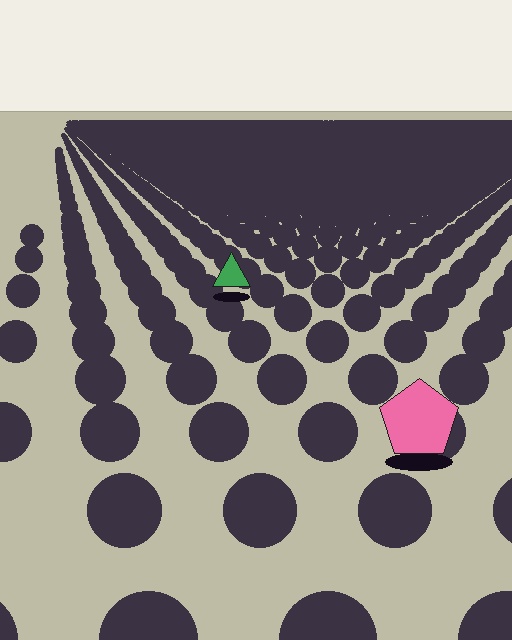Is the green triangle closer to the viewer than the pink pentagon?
No. The pink pentagon is closer — you can tell from the texture gradient: the ground texture is coarser near it.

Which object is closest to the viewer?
The pink pentagon is closest. The texture marks near it are larger and more spread out.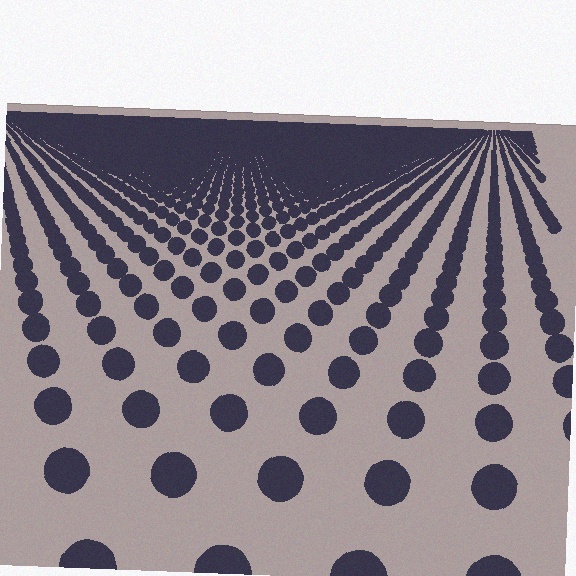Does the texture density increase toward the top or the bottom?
Density increases toward the top.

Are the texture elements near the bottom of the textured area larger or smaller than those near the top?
Larger. Near the bottom, elements are closer to the viewer and appear at a bigger on-screen size.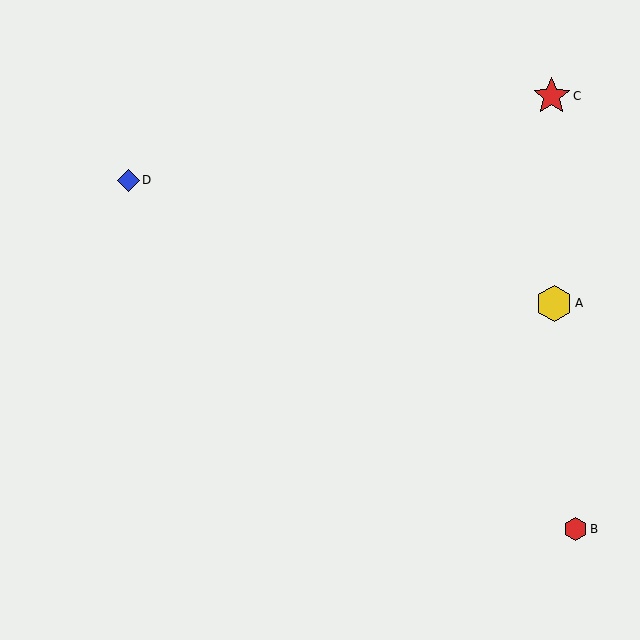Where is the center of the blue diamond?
The center of the blue diamond is at (128, 180).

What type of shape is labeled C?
Shape C is a red star.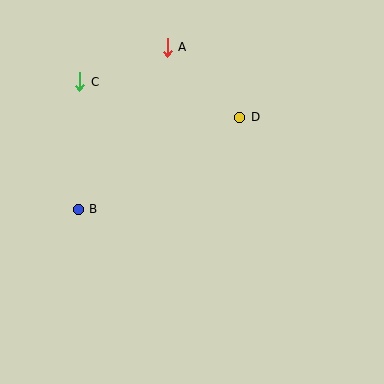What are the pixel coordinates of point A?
Point A is at (167, 47).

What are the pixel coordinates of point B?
Point B is at (78, 209).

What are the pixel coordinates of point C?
Point C is at (80, 82).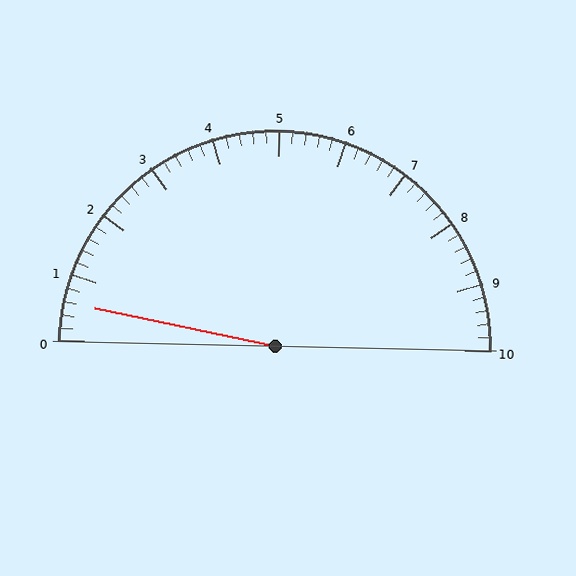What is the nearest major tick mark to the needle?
The nearest major tick mark is 1.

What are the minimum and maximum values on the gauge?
The gauge ranges from 0 to 10.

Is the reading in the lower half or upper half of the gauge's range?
The reading is in the lower half of the range (0 to 10).